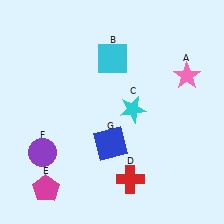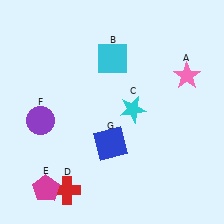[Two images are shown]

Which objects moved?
The objects that moved are: the red cross (D), the purple circle (F).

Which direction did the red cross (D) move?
The red cross (D) moved left.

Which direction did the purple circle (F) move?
The purple circle (F) moved up.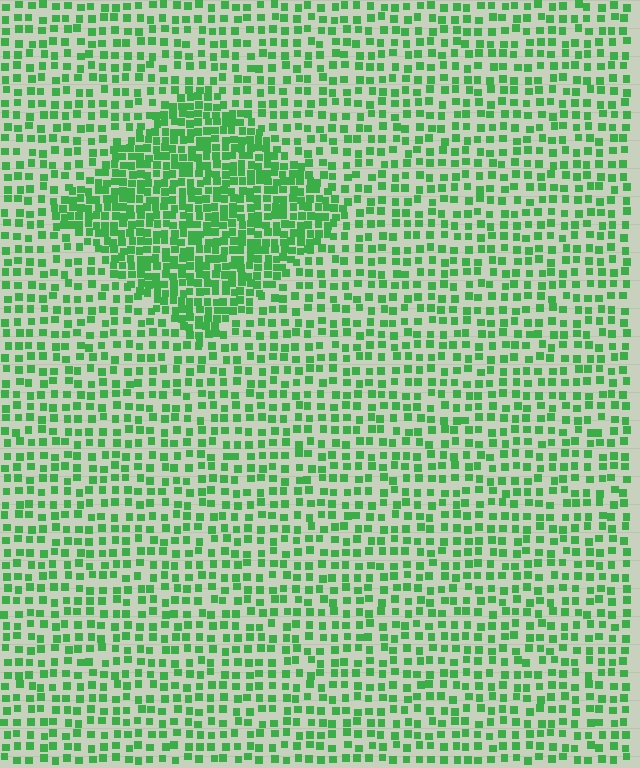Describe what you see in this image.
The image contains small green elements arranged at two different densities. A diamond-shaped region is visible where the elements are more densely packed than the surrounding area.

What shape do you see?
I see a diamond.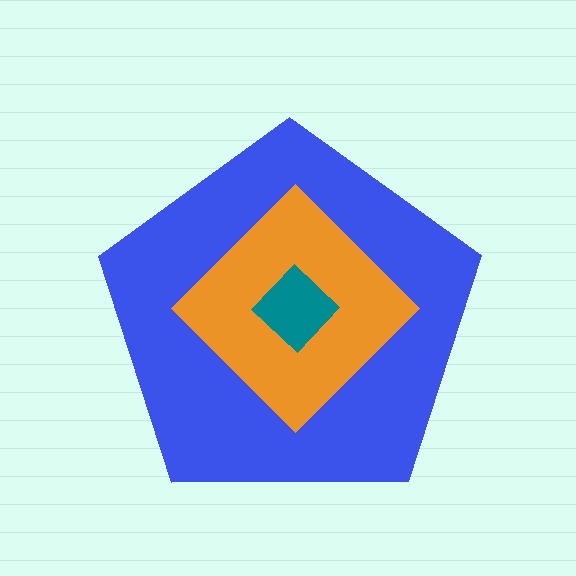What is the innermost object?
The teal diamond.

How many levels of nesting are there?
3.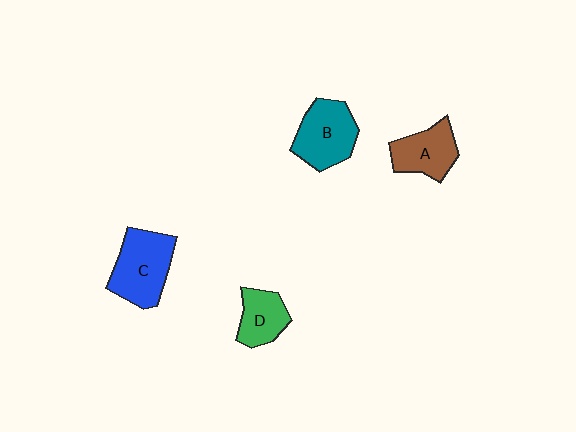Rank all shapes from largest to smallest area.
From largest to smallest: C (blue), B (teal), A (brown), D (green).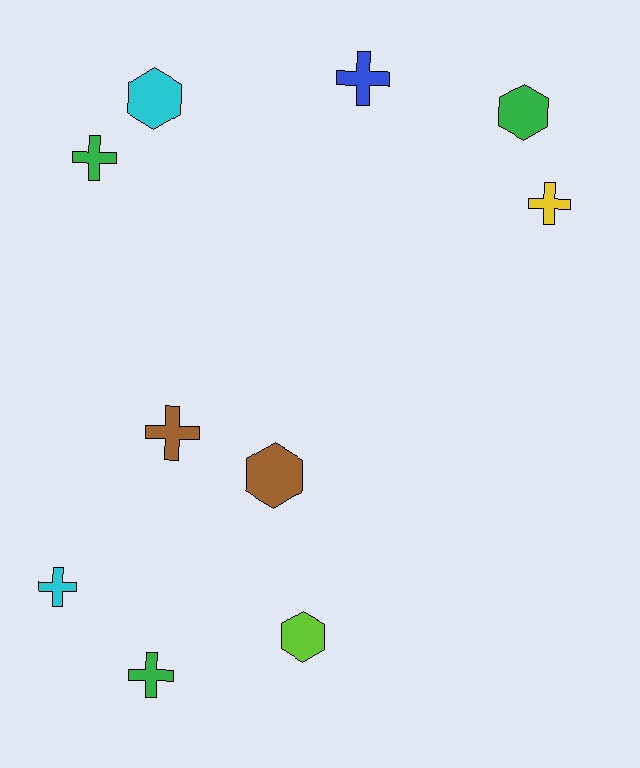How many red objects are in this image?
There are no red objects.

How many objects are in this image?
There are 10 objects.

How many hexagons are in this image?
There are 4 hexagons.